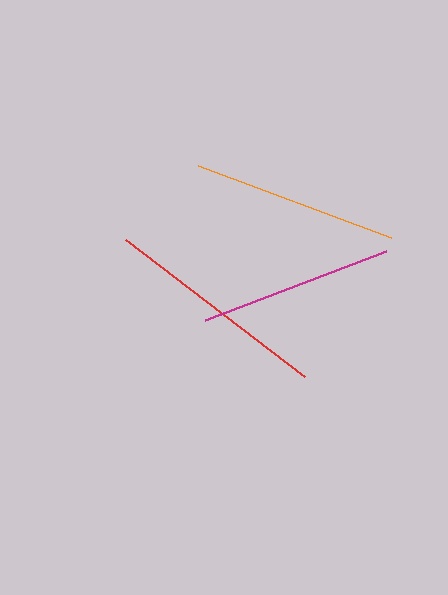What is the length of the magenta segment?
The magenta segment is approximately 193 pixels long.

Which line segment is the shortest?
The magenta line is the shortest at approximately 193 pixels.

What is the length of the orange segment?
The orange segment is approximately 206 pixels long.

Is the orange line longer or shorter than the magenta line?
The orange line is longer than the magenta line.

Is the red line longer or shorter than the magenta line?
The red line is longer than the magenta line.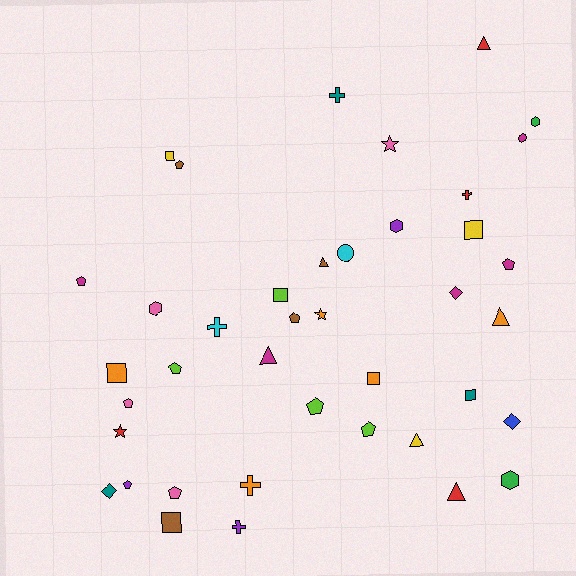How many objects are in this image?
There are 40 objects.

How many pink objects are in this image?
There are 4 pink objects.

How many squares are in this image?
There are 7 squares.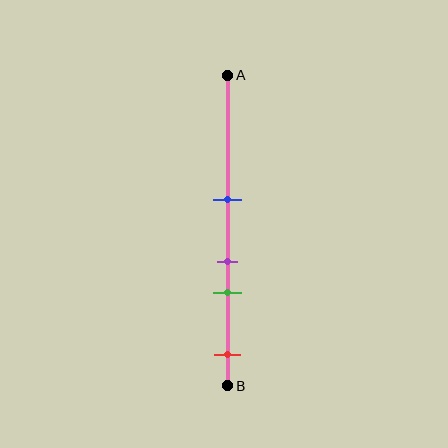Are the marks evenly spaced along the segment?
No, the marks are not evenly spaced.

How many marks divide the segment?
There are 4 marks dividing the segment.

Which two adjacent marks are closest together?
The purple and green marks are the closest adjacent pair.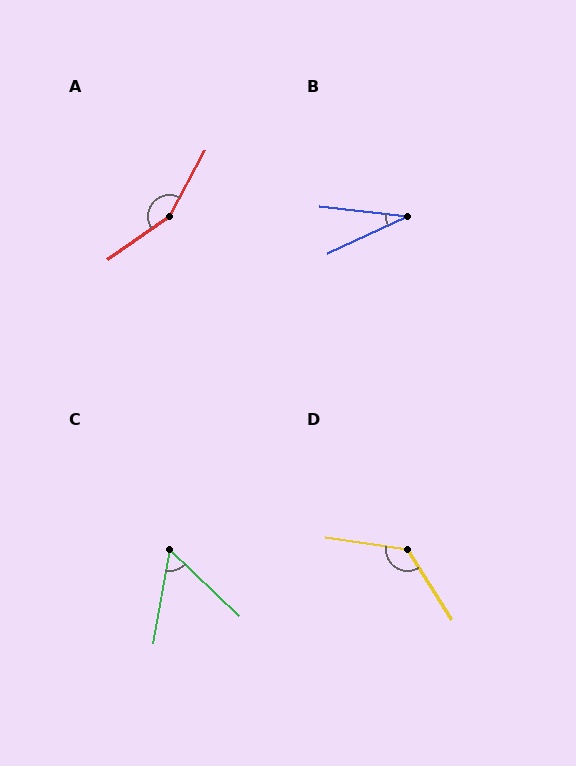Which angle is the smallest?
B, at approximately 31 degrees.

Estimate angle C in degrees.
Approximately 57 degrees.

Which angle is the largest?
A, at approximately 153 degrees.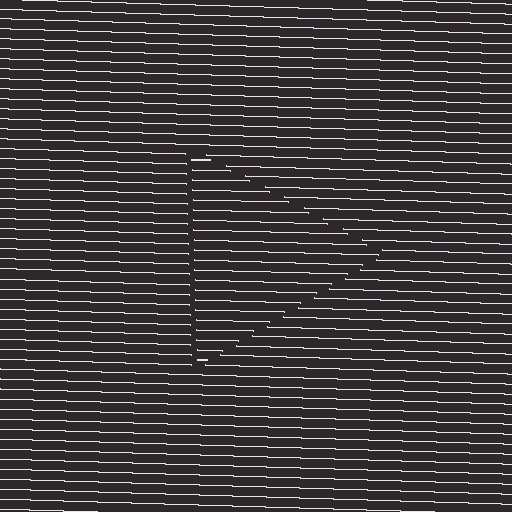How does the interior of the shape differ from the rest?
The interior of the shape contains the same grating, shifted by half a period — the contour is defined by the phase discontinuity where line-ends from the inner and outer gratings abut.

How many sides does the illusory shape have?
3 sides — the line-ends trace a triangle.